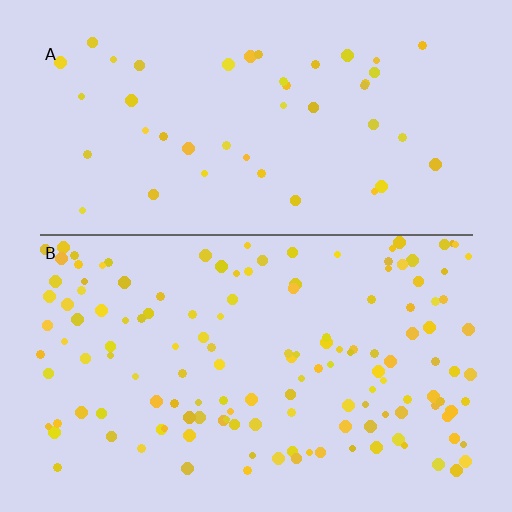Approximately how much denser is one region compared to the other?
Approximately 3.1× — region B over region A.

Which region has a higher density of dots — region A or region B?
B (the bottom).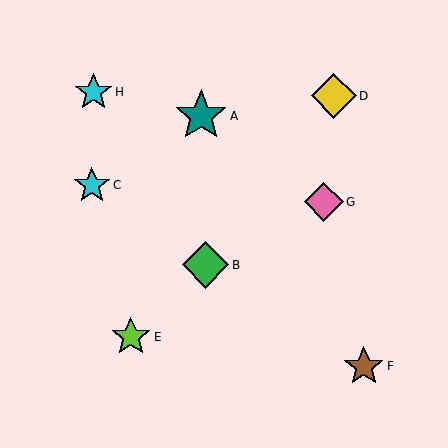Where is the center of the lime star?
The center of the lime star is at (131, 337).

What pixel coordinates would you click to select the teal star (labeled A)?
Click at (201, 116) to select the teal star A.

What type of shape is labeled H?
Shape H is a cyan star.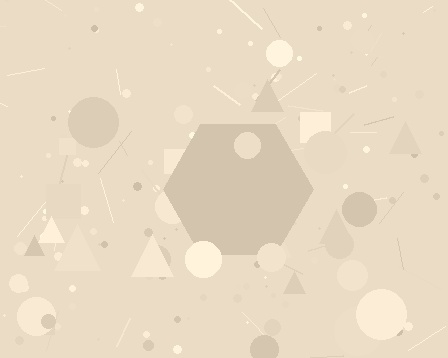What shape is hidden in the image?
A hexagon is hidden in the image.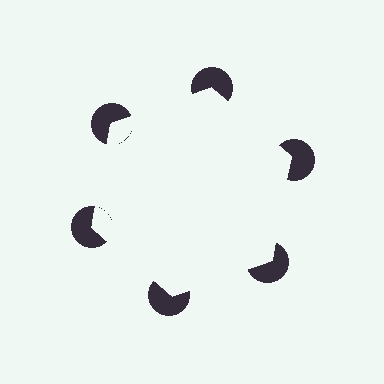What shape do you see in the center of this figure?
An illusory hexagon — its edges are inferred from the aligned wedge cuts in the pac-man discs, not physically drawn.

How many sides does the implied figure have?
6 sides.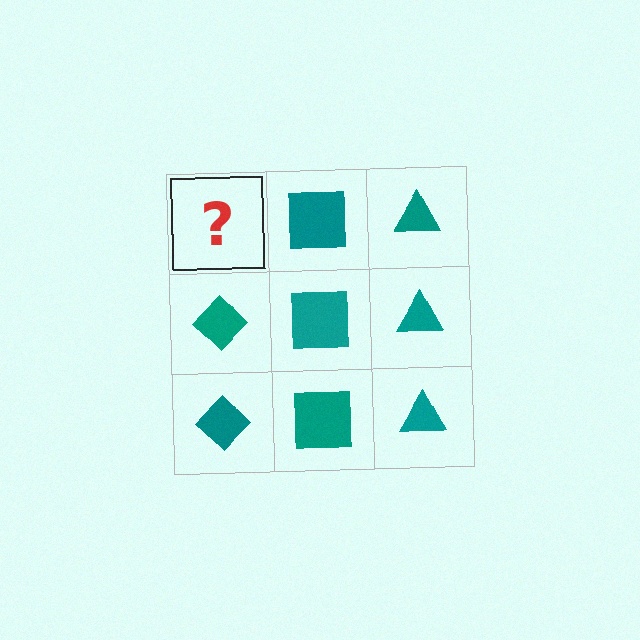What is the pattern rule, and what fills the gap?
The rule is that each column has a consistent shape. The gap should be filled with a teal diamond.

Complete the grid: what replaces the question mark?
The question mark should be replaced with a teal diamond.